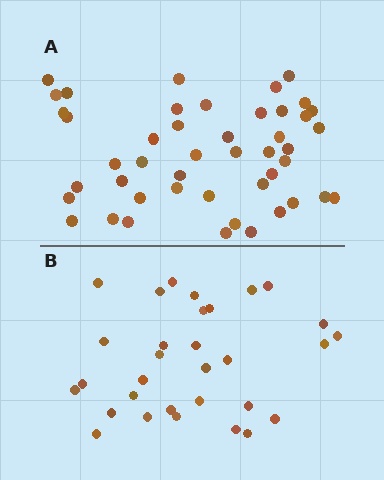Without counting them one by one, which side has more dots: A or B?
Region A (the top region) has more dots.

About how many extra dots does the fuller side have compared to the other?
Region A has approximately 15 more dots than region B.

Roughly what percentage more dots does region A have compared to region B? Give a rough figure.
About 50% more.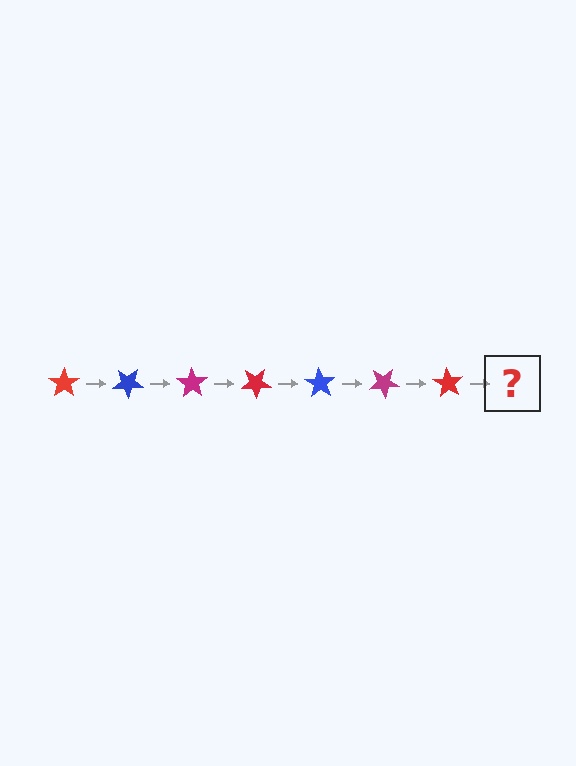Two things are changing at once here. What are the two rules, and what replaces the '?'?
The two rules are that it rotates 35 degrees each step and the color cycles through red, blue, and magenta. The '?' should be a blue star, rotated 245 degrees from the start.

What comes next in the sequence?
The next element should be a blue star, rotated 245 degrees from the start.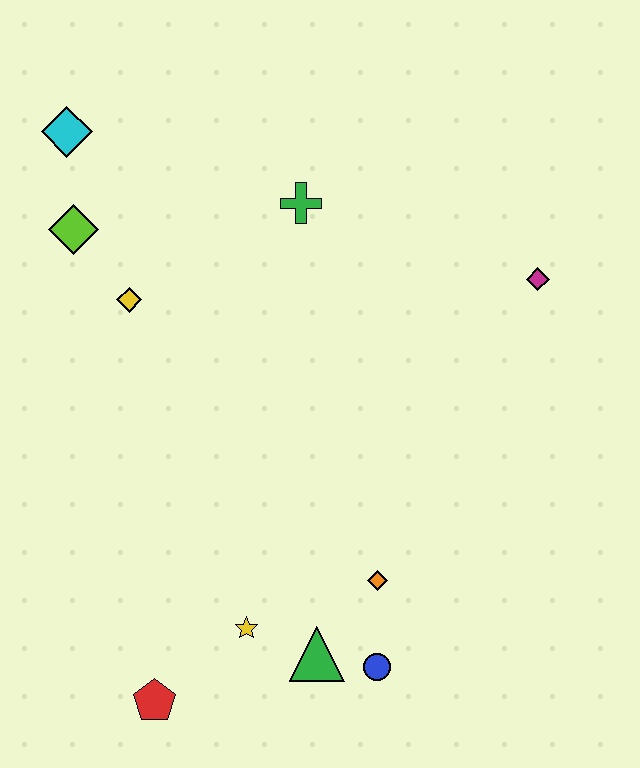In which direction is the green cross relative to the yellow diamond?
The green cross is to the right of the yellow diamond.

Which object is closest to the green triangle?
The blue circle is closest to the green triangle.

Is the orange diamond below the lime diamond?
Yes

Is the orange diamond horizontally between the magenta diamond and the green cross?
Yes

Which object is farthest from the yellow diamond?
The blue circle is farthest from the yellow diamond.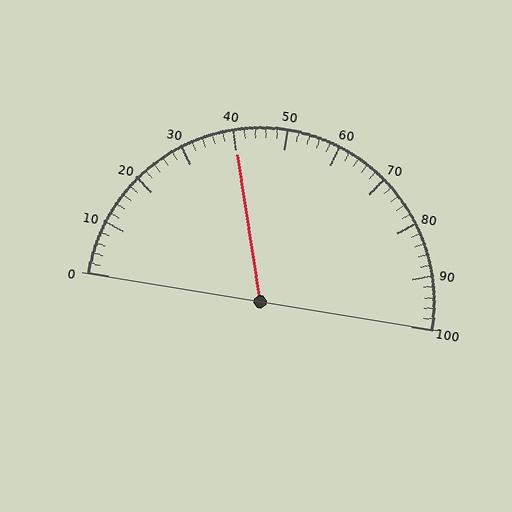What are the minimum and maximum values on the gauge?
The gauge ranges from 0 to 100.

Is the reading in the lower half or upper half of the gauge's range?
The reading is in the lower half of the range (0 to 100).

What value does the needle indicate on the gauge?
The needle indicates approximately 40.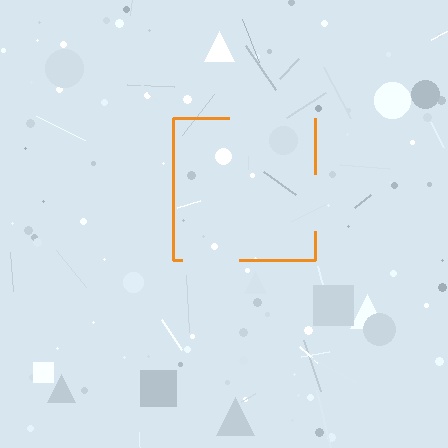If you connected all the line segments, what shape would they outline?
They would outline a square.